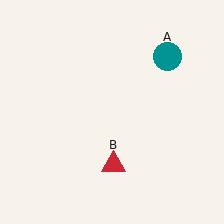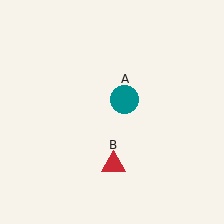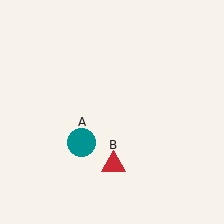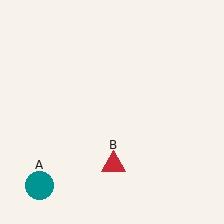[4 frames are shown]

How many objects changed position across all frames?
1 object changed position: teal circle (object A).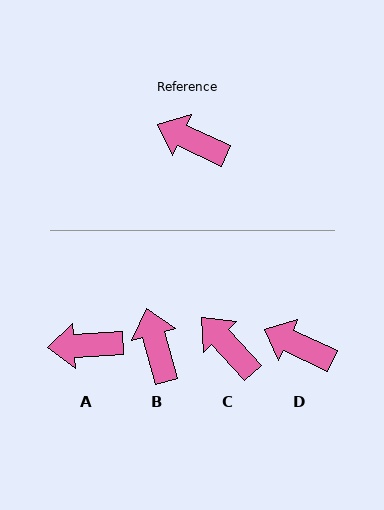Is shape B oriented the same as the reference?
No, it is off by about 50 degrees.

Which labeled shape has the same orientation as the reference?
D.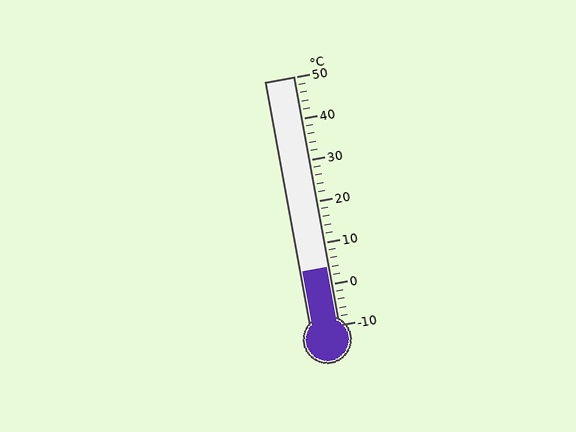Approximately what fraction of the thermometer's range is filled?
The thermometer is filled to approximately 25% of its range.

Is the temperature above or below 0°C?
The temperature is above 0°C.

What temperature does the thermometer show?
The thermometer shows approximately 4°C.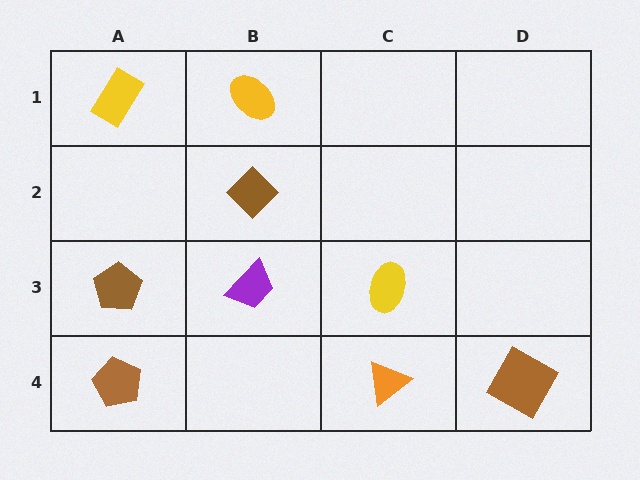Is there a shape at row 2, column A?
No, that cell is empty.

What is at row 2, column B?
A brown diamond.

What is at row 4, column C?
An orange triangle.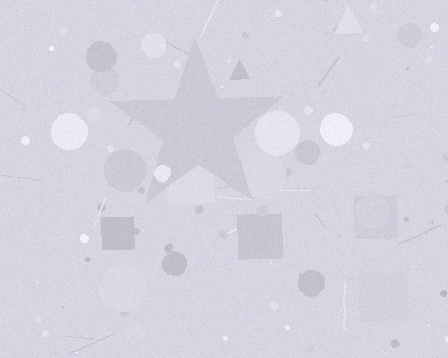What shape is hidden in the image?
A star is hidden in the image.